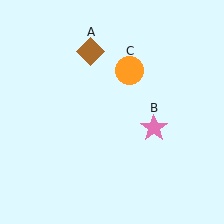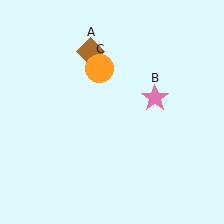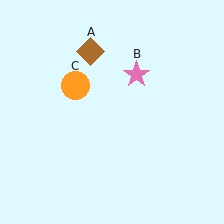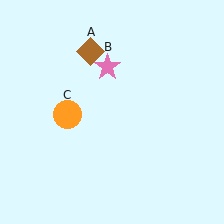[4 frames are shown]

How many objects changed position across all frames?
2 objects changed position: pink star (object B), orange circle (object C).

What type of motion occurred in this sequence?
The pink star (object B), orange circle (object C) rotated counterclockwise around the center of the scene.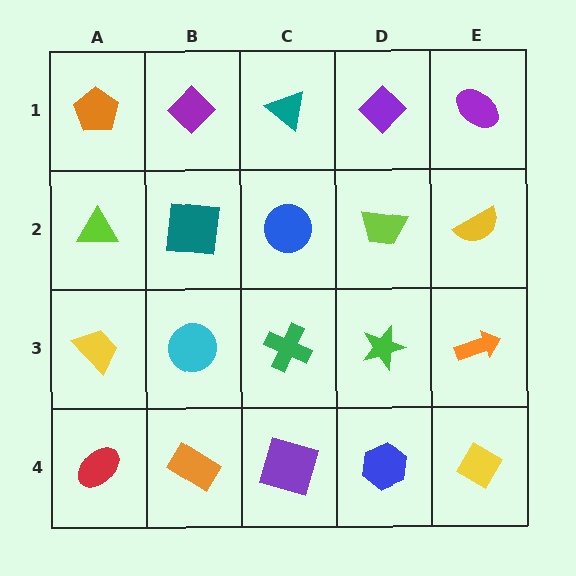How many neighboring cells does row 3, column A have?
3.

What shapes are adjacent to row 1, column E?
A yellow semicircle (row 2, column E), a purple diamond (row 1, column D).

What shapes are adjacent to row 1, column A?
A lime triangle (row 2, column A), a purple diamond (row 1, column B).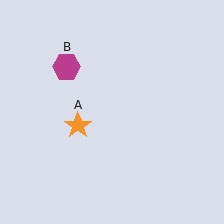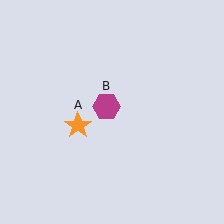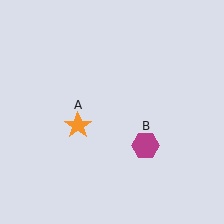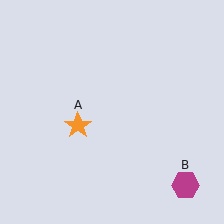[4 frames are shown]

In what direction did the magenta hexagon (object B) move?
The magenta hexagon (object B) moved down and to the right.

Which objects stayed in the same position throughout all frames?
Orange star (object A) remained stationary.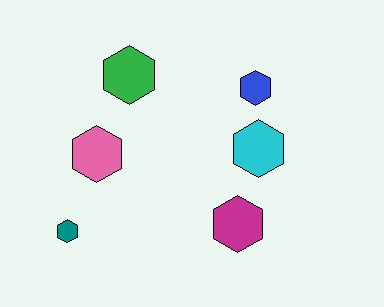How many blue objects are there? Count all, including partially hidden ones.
There is 1 blue object.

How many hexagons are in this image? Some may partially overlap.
There are 6 hexagons.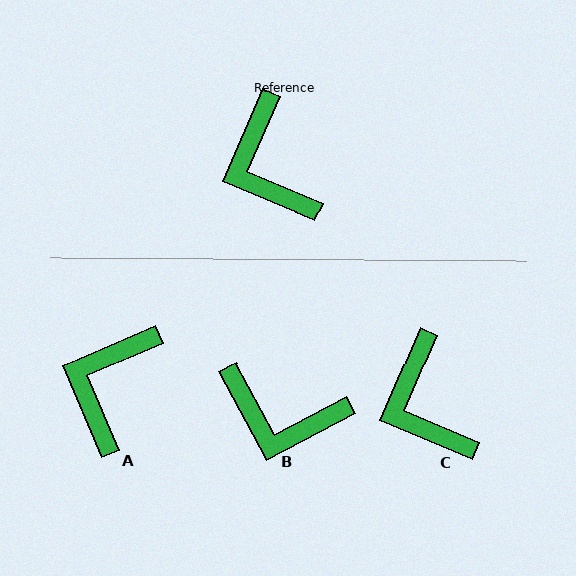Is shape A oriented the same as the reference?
No, it is off by about 44 degrees.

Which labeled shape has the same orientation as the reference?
C.